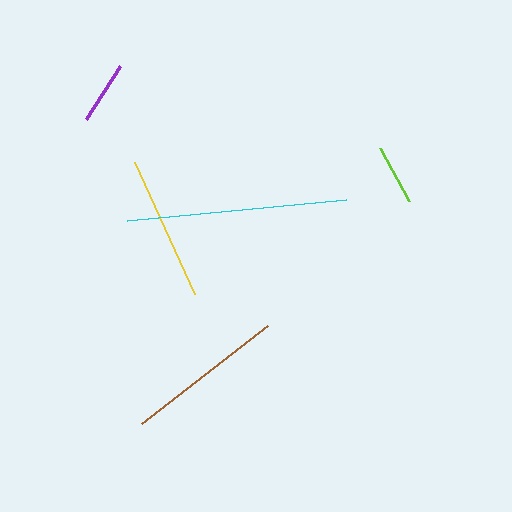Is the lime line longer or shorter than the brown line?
The brown line is longer than the lime line.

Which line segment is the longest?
The cyan line is the longest at approximately 220 pixels.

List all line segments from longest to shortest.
From longest to shortest: cyan, brown, yellow, purple, lime.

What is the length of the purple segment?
The purple segment is approximately 63 pixels long.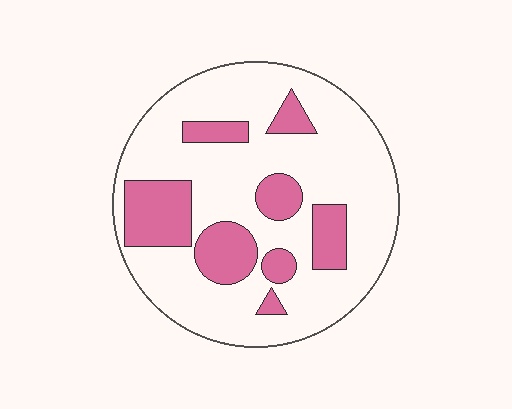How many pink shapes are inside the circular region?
8.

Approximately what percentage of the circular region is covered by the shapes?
Approximately 25%.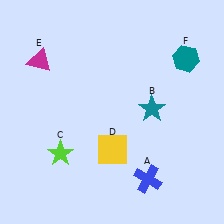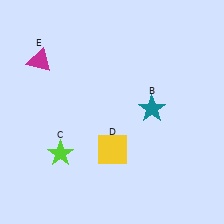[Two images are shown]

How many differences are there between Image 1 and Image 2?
There are 2 differences between the two images.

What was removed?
The blue cross (A), the teal hexagon (F) were removed in Image 2.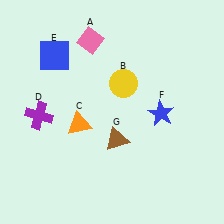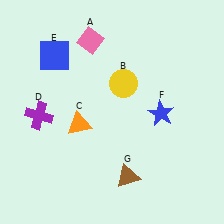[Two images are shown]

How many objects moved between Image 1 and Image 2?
1 object moved between the two images.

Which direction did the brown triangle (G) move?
The brown triangle (G) moved down.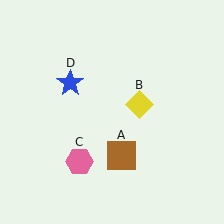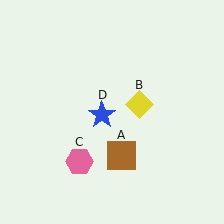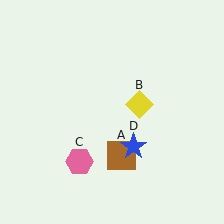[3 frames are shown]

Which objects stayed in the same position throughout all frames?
Brown square (object A) and yellow diamond (object B) and pink hexagon (object C) remained stationary.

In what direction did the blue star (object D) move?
The blue star (object D) moved down and to the right.